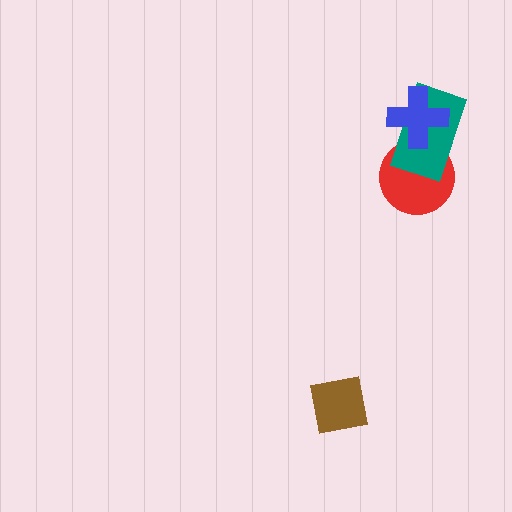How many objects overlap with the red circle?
2 objects overlap with the red circle.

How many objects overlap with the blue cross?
2 objects overlap with the blue cross.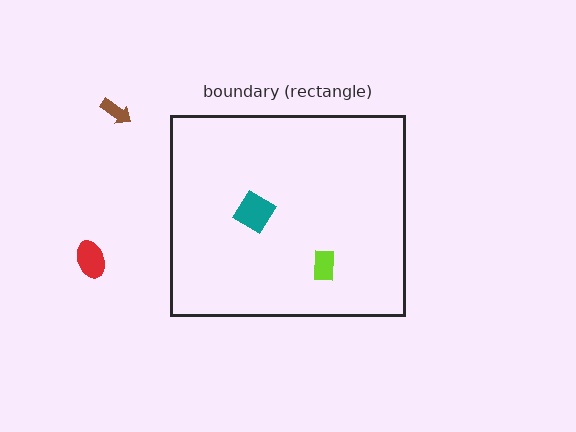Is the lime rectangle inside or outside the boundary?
Inside.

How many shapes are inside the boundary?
2 inside, 2 outside.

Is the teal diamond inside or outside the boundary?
Inside.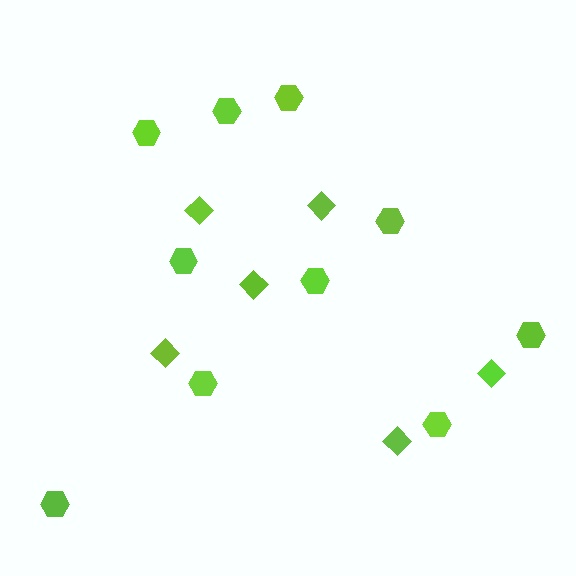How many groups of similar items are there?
There are 2 groups: one group of diamonds (6) and one group of hexagons (10).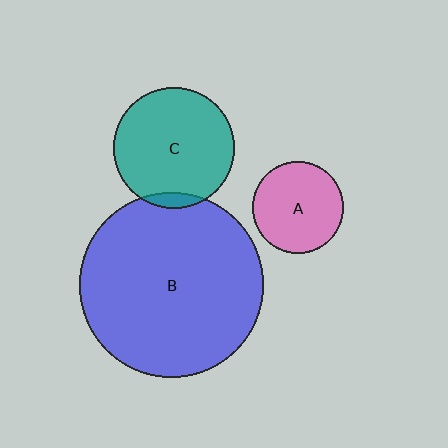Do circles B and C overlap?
Yes.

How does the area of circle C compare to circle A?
Approximately 1.7 times.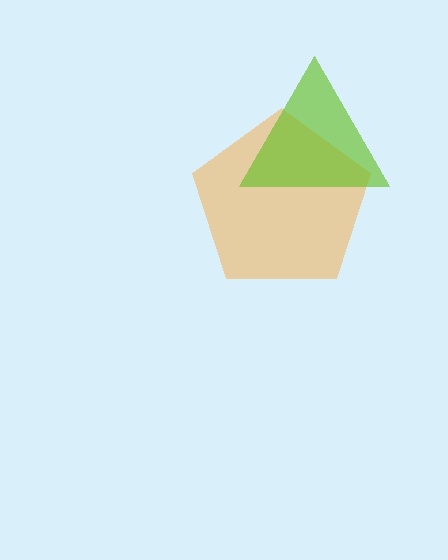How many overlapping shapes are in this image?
There are 2 overlapping shapes in the image.